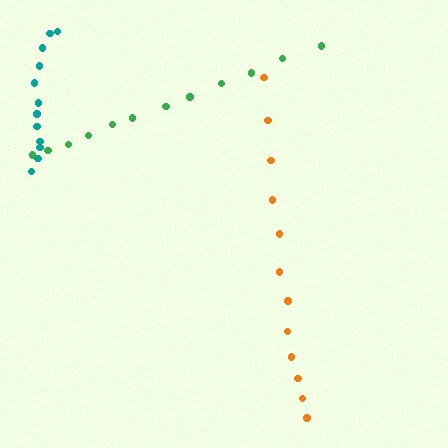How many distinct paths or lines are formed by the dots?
There are 3 distinct paths.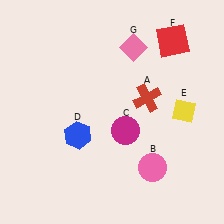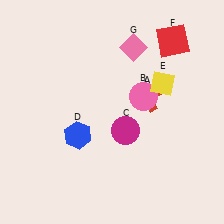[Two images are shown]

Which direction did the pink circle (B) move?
The pink circle (B) moved up.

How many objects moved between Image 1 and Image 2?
2 objects moved between the two images.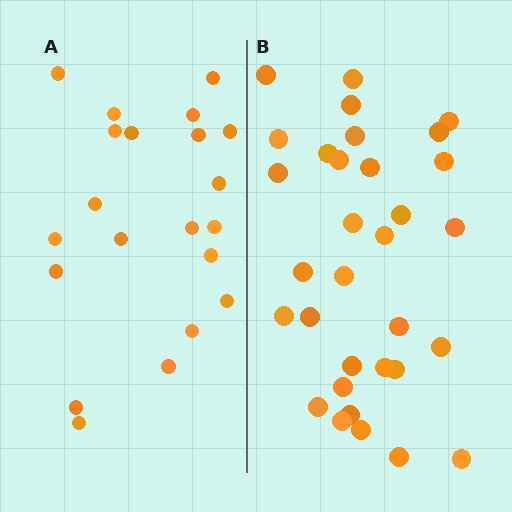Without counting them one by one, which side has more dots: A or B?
Region B (the right region) has more dots.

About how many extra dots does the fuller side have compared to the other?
Region B has roughly 12 or so more dots than region A.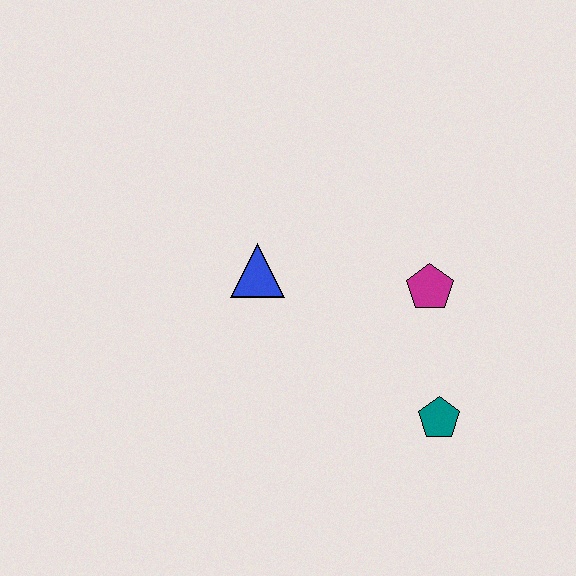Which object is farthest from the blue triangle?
The teal pentagon is farthest from the blue triangle.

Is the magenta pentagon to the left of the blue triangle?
No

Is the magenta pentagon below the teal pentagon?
No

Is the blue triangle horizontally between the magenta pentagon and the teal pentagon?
No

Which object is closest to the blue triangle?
The magenta pentagon is closest to the blue triangle.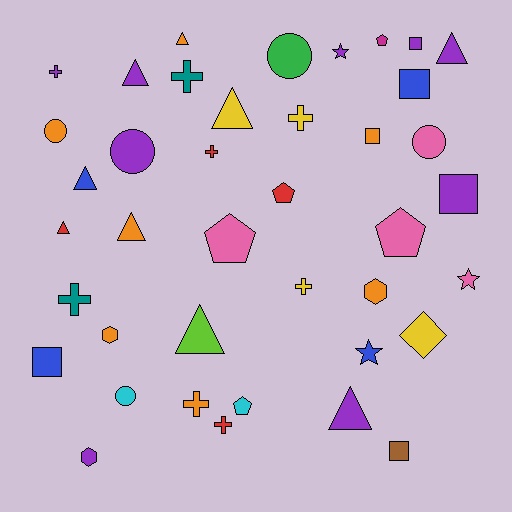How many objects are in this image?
There are 40 objects.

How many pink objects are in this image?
There are 4 pink objects.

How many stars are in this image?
There are 3 stars.